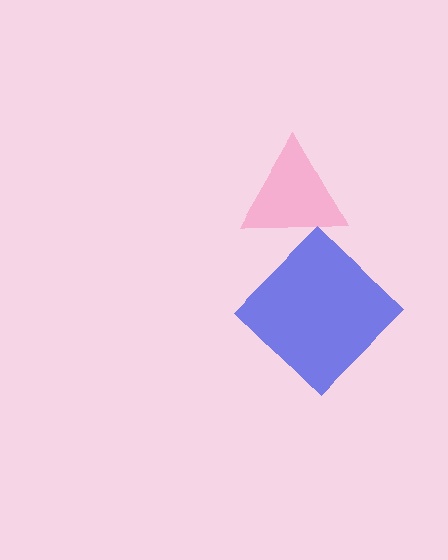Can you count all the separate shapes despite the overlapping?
Yes, there are 2 separate shapes.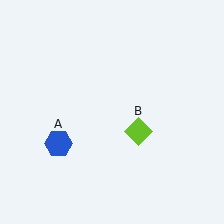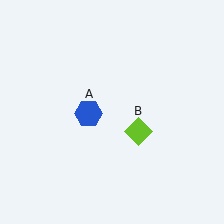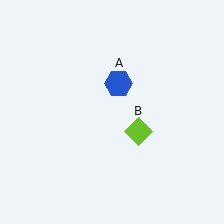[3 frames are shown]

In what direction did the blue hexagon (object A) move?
The blue hexagon (object A) moved up and to the right.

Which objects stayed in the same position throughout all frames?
Lime diamond (object B) remained stationary.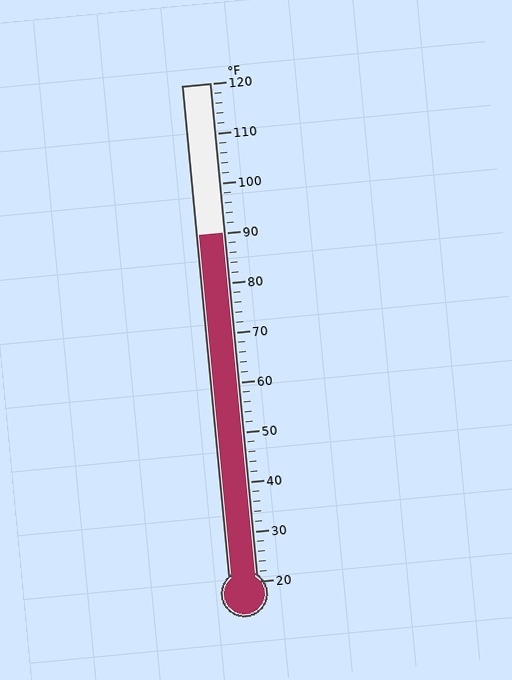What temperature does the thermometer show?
The thermometer shows approximately 90°F.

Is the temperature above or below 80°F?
The temperature is above 80°F.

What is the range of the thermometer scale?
The thermometer scale ranges from 20°F to 120°F.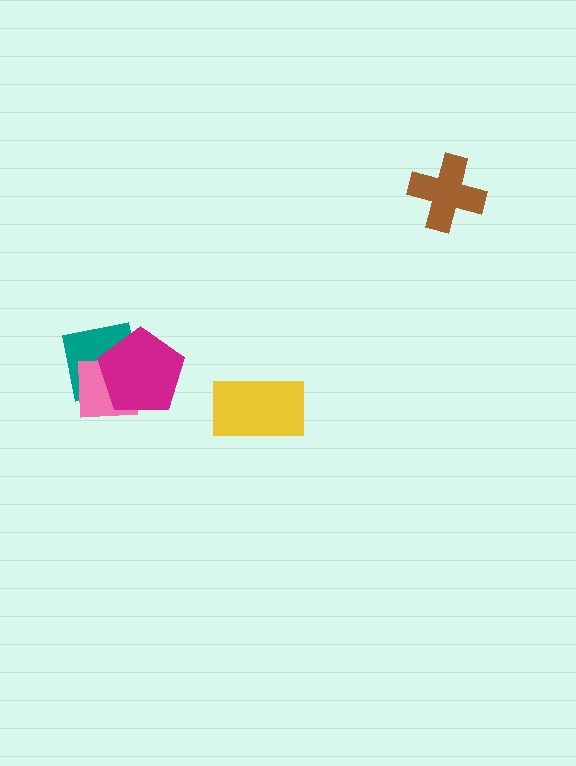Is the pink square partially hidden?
Yes, it is partially covered by another shape.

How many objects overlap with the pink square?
2 objects overlap with the pink square.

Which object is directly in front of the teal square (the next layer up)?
The pink square is directly in front of the teal square.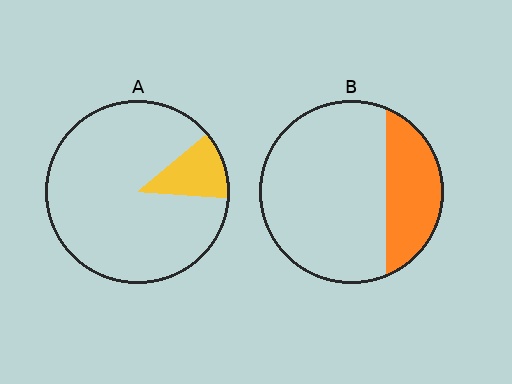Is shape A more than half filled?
No.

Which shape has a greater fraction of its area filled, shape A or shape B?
Shape B.